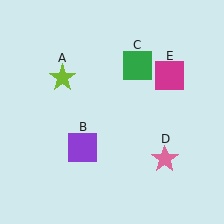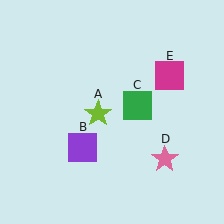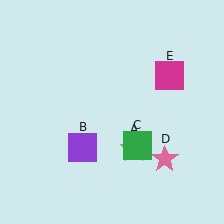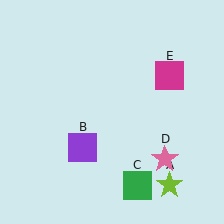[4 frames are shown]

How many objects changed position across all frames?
2 objects changed position: lime star (object A), green square (object C).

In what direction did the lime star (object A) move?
The lime star (object A) moved down and to the right.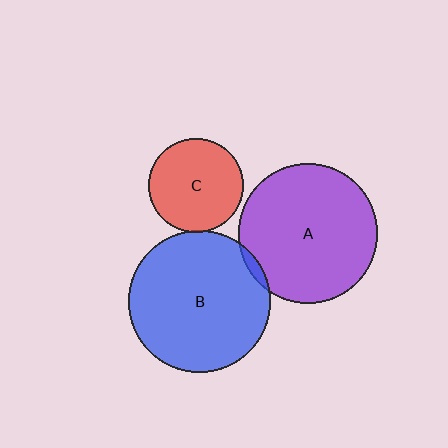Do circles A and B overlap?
Yes.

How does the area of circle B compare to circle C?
Approximately 2.2 times.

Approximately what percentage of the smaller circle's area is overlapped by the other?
Approximately 5%.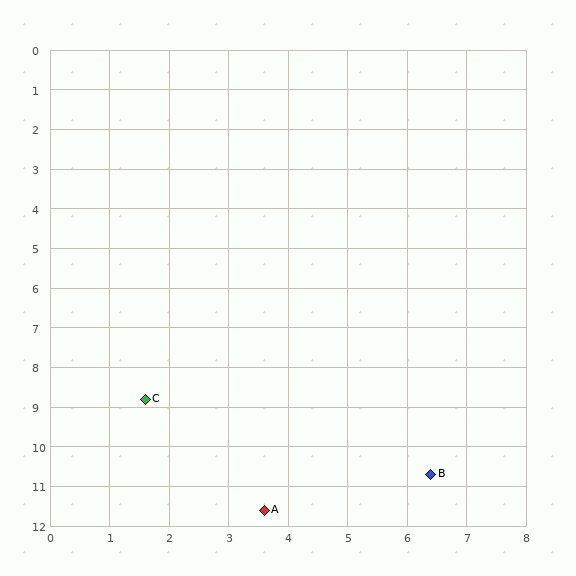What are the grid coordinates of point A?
Point A is at approximately (3.6, 11.6).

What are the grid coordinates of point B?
Point B is at approximately (6.4, 10.7).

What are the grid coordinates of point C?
Point C is at approximately (1.6, 8.8).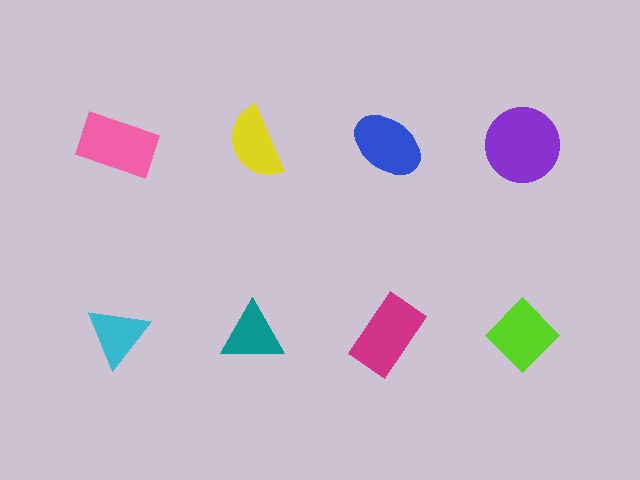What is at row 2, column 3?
A magenta rectangle.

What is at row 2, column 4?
A lime diamond.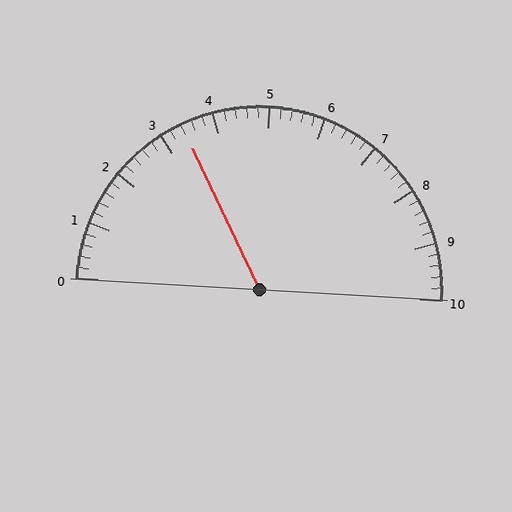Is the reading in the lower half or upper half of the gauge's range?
The reading is in the lower half of the range (0 to 10).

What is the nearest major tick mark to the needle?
The nearest major tick mark is 3.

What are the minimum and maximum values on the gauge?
The gauge ranges from 0 to 10.